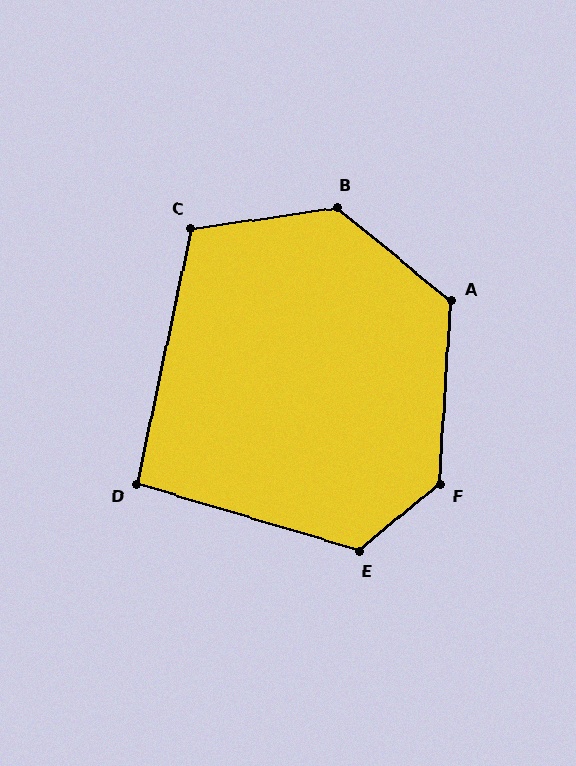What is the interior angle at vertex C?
Approximately 110 degrees (obtuse).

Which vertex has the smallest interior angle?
D, at approximately 95 degrees.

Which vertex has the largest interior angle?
F, at approximately 133 degrees.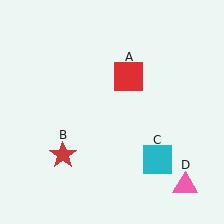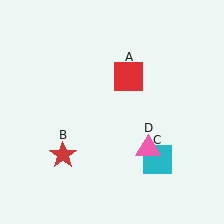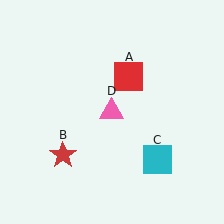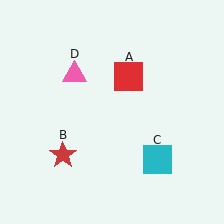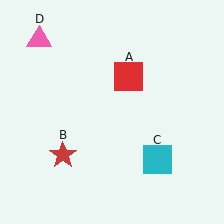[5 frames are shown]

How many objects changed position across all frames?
1 object changed position: pink triangle (object D).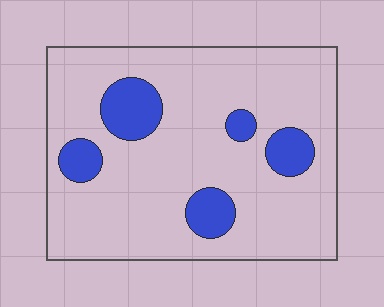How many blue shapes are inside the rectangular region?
5.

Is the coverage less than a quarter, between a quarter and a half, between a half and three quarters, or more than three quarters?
Less than a quarter.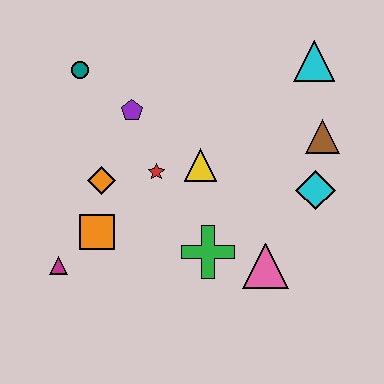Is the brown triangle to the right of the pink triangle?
Yes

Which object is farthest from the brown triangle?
The magenta triangle is farthest from the brown triangle.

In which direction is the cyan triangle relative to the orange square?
The cyan triangle is to the right of the orange square.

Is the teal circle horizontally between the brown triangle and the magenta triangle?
Yes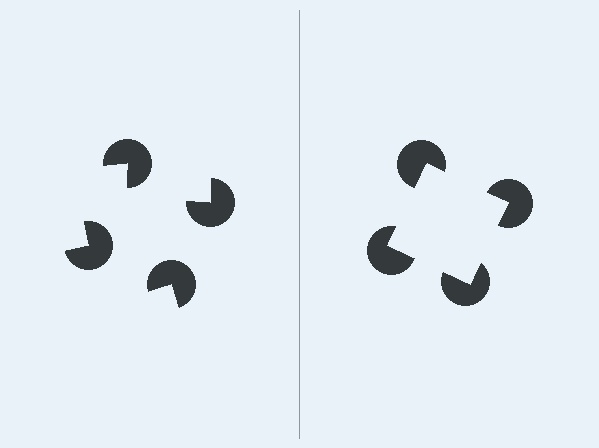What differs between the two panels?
The pac-man discs are positioned identically on both sides; only the wedge orientations differ. On the right they align to a square; on the left they are misaligned.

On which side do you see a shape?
An illusory square appears on the right side. On the left side the wedge cuts are rotated, so no coherent shape forms.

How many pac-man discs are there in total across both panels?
8 — 4 on each side.